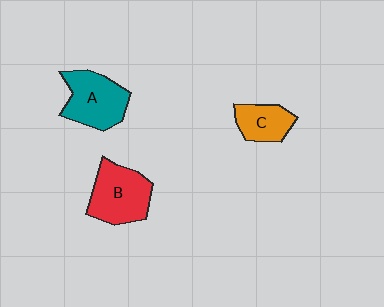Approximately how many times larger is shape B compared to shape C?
Approximately 1.6 times.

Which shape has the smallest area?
Shape C (orange).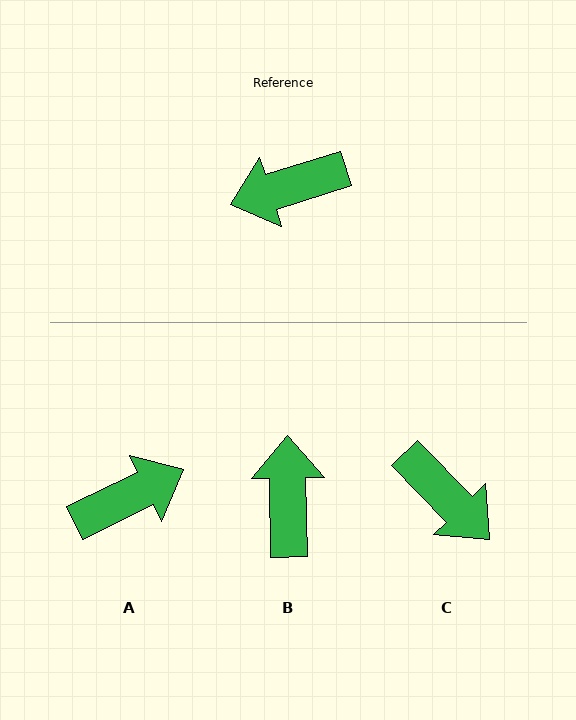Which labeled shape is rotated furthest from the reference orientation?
A, about 171 degrees away.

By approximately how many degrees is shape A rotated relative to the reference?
Approximately 171 degrees clockwise.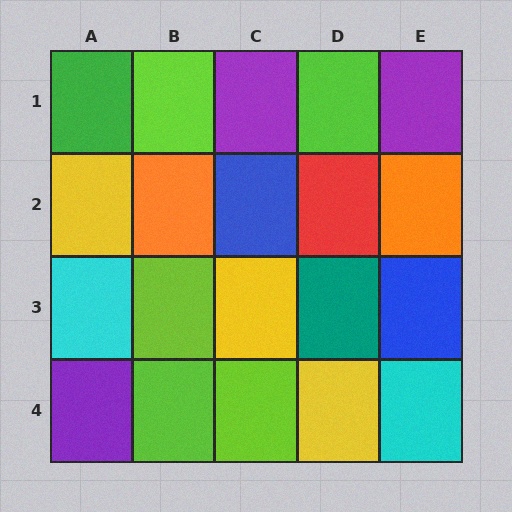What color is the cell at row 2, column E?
Orange.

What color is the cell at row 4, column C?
Lime.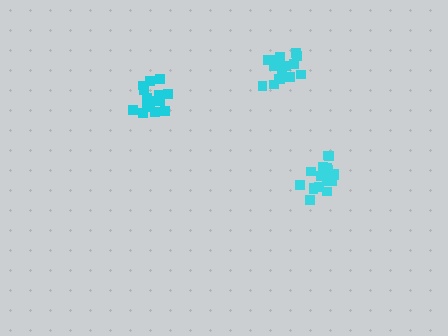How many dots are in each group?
Group 1: 18 dots, Group 2: 16 dots, Group 3: 15 dots (49 total).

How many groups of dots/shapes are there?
There are 3 groups.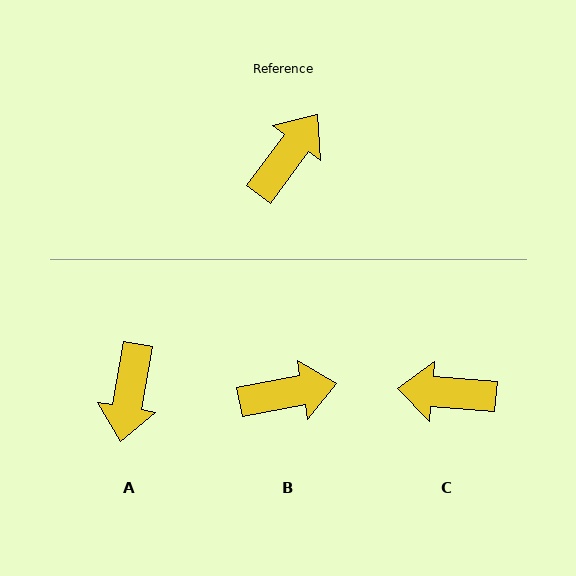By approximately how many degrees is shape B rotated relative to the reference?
Approximately 43 degrees clockwise.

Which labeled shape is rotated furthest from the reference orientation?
A, about 154 degrees away.